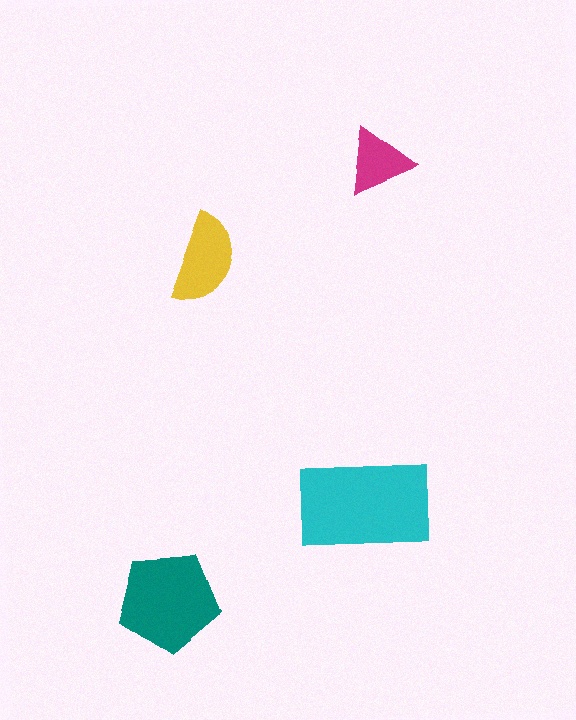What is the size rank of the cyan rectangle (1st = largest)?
1st.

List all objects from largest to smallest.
The cyan rectangle, the teal pentagon, the yellow semicircle, the magenta triangle.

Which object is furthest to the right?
The magenta triangle is rightmost.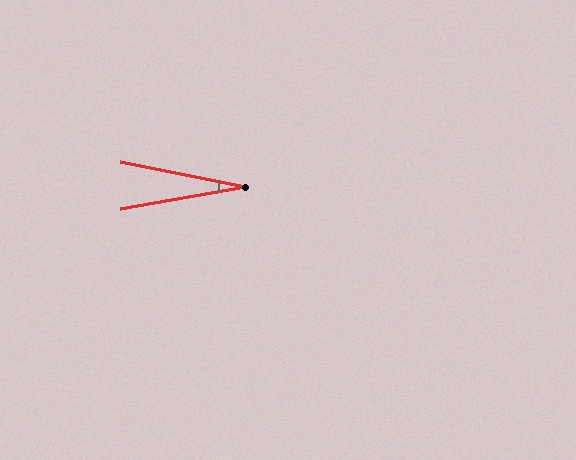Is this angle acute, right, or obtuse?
It is acute.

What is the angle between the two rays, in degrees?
Approximately 22 degrees.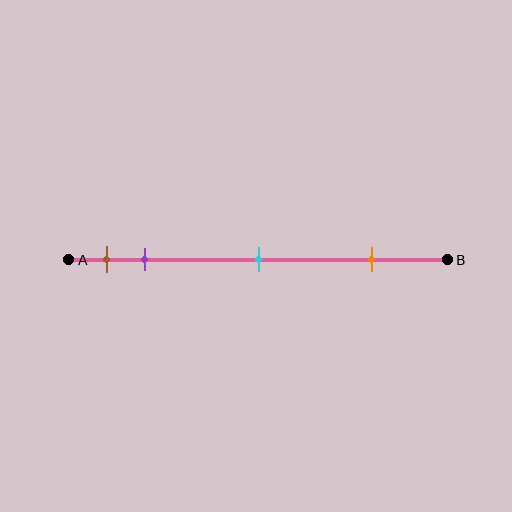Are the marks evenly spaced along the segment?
No, the marks are not evenly spaced.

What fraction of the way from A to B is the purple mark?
The purple mark is approximately 20% (0.2) of the way from A to B.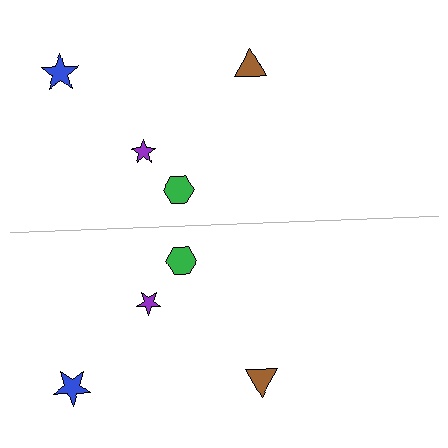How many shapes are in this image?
There are 8 shapes in this image.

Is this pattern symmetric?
Yes, this pattern has bilateral (reflection) symmetry.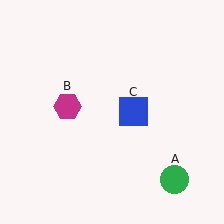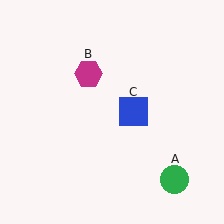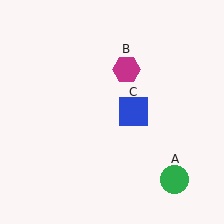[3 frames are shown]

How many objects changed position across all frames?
1 object changed position: magenta hexagon (object B).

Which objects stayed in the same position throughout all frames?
Green circle (object A) and blue square (object C) remained stationary.